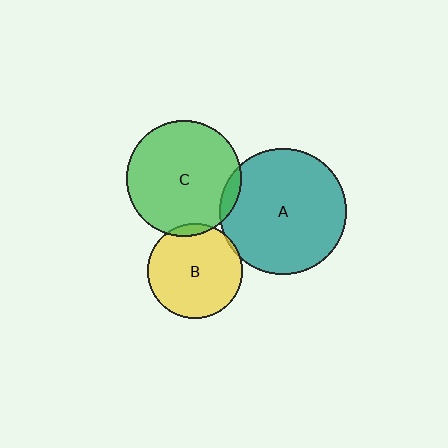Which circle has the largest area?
Circle A (teal).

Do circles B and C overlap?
Yes.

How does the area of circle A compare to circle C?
Approximately 1.2 times.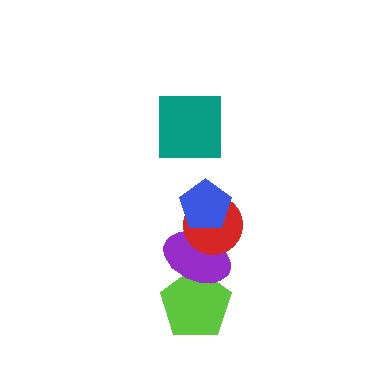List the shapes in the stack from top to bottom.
From top to bottom: the teal square, the blue pentagon, the red circle, the purple ellipse, the lime pentagon.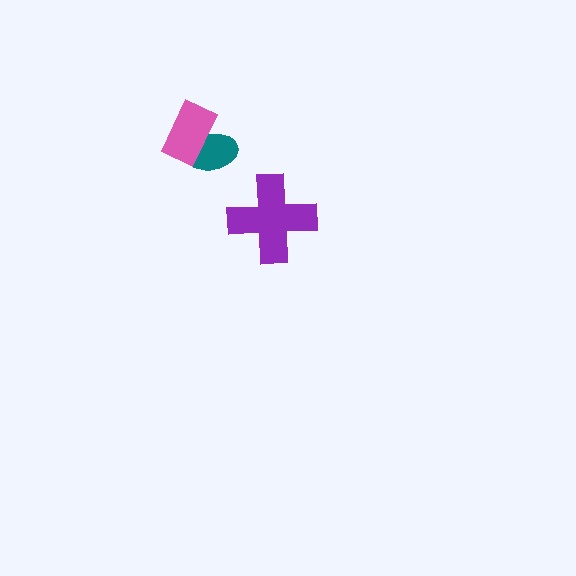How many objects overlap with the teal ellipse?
1 object overlaps with the teal ellipse.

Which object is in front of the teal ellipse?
The pink rectangle is in front of the teal ellipse.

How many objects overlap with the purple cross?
0 objects overlap with the purple cross.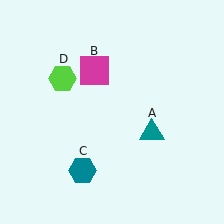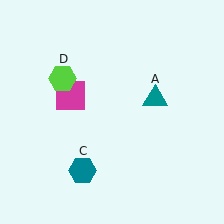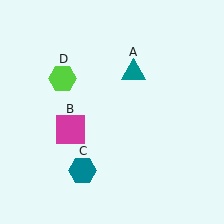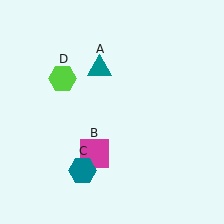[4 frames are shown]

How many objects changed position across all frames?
2 objects changed position: teal triangle (object A), magenta square (object B).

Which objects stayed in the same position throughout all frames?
Teal hexagon (object C) and lime hexagon (object D) remained stationary.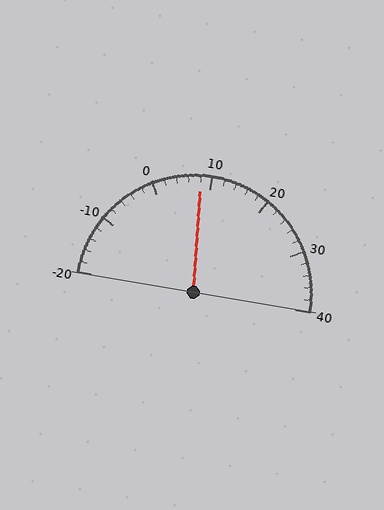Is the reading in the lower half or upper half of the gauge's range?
The reading is in the lower half of the range (-20 to 40).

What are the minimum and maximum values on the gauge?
The gauge ranges from -20 to 40.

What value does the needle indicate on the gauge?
The needle indicates approximately 8.